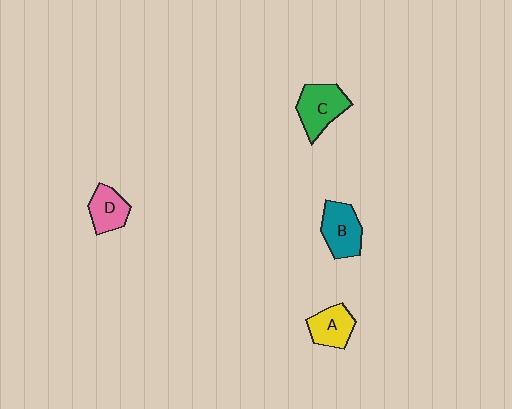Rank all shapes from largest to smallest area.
From largest to smallest: C (green), B (teal), A (yellow), D (pink).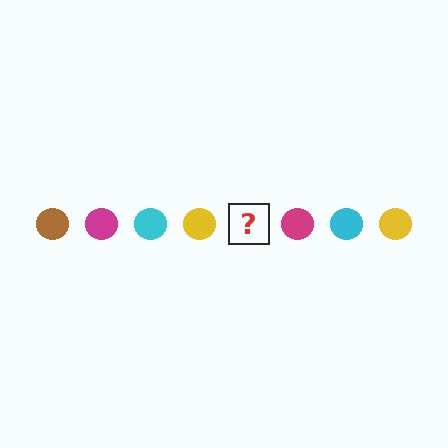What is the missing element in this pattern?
The missing element is a brown circle.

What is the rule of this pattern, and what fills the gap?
The rule is that the pattern cycles through brown, magenta, cyan, yellow circles. The gap should be filled with a brown circle.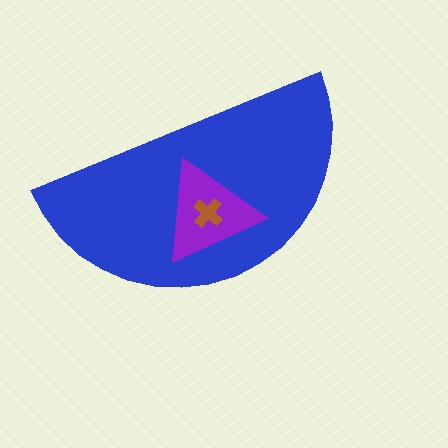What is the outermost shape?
The blue semicircle.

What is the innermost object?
The brown cross.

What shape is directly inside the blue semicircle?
The purple triangle.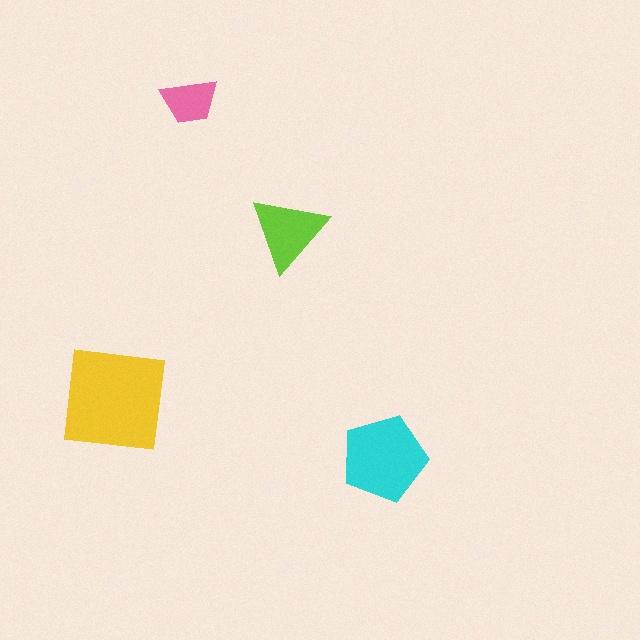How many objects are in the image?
There are 4 objects in the image.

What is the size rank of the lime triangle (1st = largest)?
3rd.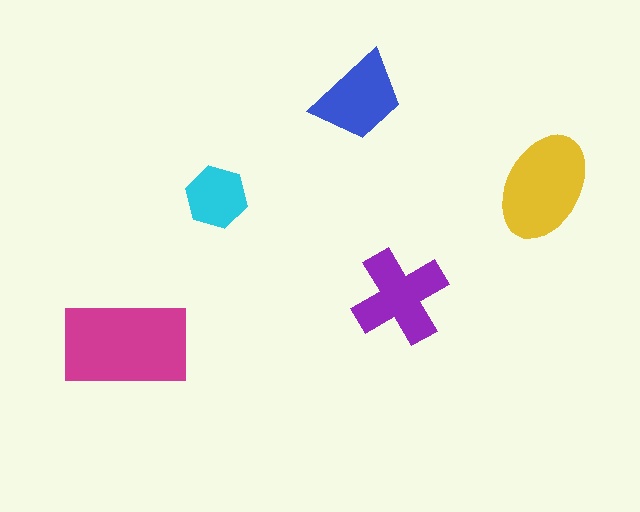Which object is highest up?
The blue trapezoid is topmost.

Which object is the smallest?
The cyan hexagon.